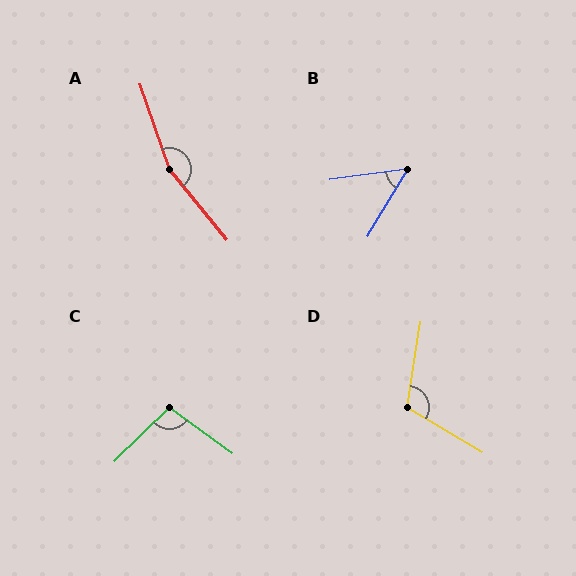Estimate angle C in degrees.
Approximately 99 degrees.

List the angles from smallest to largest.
B (52°), C (99°), D (112°), A (160°).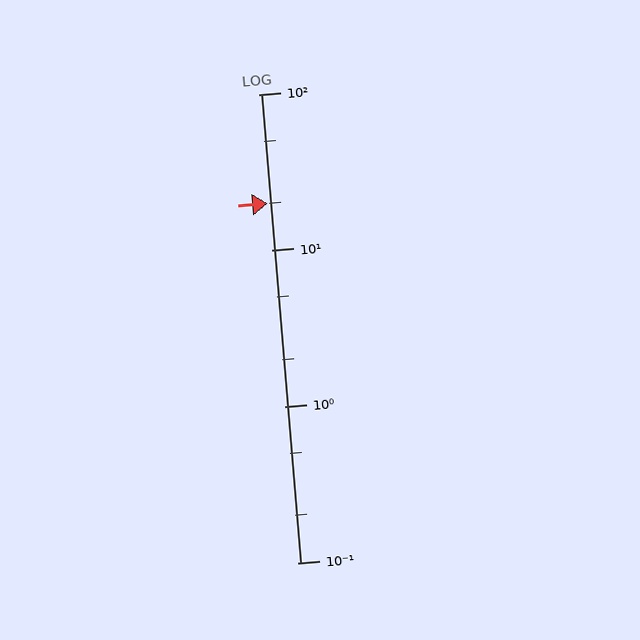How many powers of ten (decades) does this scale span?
The scale spans 3 decades, from 0.1 to 100.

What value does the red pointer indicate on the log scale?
The pointer indicates approximately 20.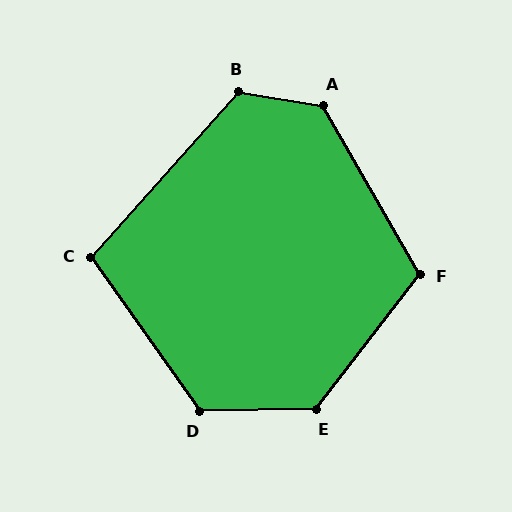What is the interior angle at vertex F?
Approximately 113 degrees (obtuse).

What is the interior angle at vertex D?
Approximately 125 degrees (obtuse).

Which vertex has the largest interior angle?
A, at approximately 129 degrees.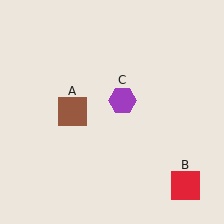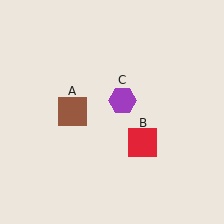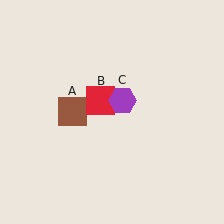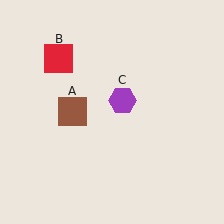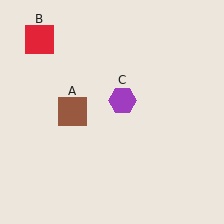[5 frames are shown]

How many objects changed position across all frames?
1 object changed position: red square (object B).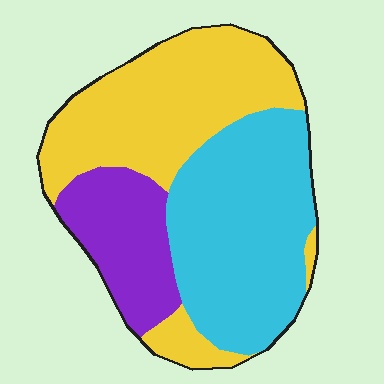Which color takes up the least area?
Purple, at roughly 20%.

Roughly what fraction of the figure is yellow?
Yellow covers around 40% of the figure.